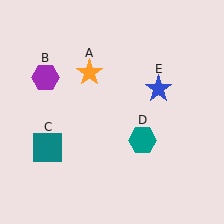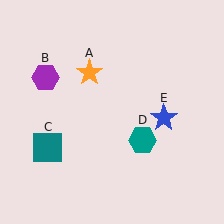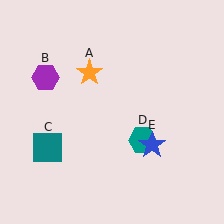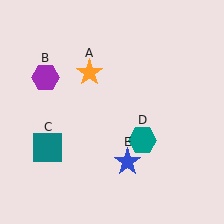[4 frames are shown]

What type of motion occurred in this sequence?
The blue star (object E) rotated clockwise around the center of the scene.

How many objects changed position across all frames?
1 object changed position: blue star (object E).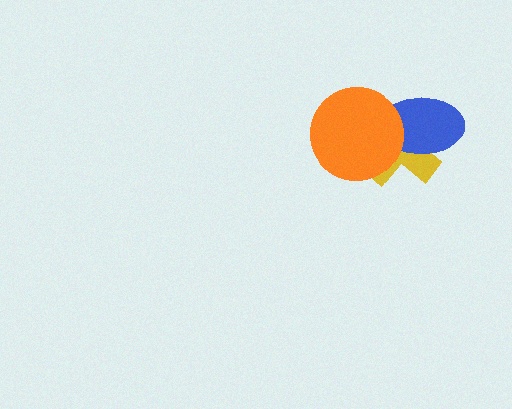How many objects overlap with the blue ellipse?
2 objects overlap with the blue ellipse.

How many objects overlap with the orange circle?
2 objects overlap with the orange circle.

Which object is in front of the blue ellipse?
The orange circle is in front of the blue ellipse.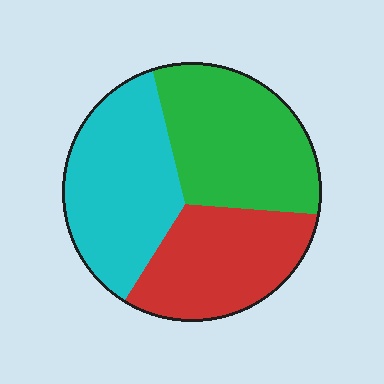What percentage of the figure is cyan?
Cyan takes up about one third (1/3) of the figure.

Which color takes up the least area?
Red, at roughly 30%.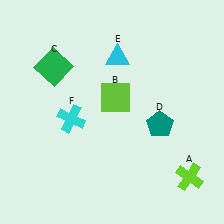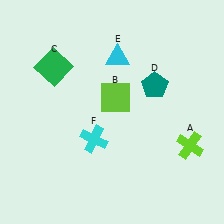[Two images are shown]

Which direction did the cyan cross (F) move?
The cyan cross (F) moved right.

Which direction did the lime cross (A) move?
The lime cross (A) moved up.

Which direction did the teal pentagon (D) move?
The teal pentagon (D) moved up.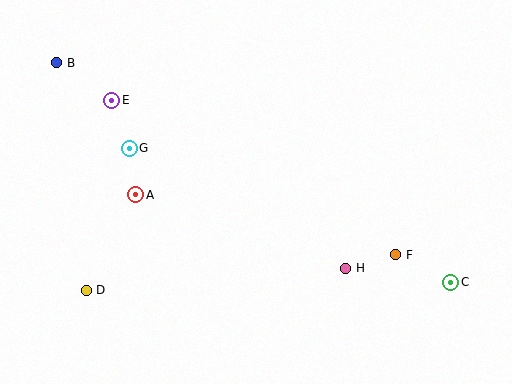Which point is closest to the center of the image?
Point H at (346, 268) is closest to the center.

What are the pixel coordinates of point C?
Point C is at (451, 282).